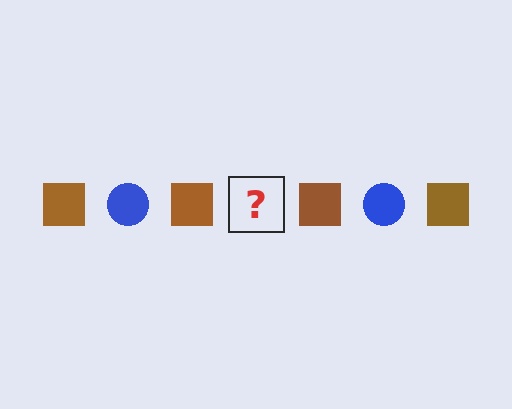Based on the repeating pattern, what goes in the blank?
The blank should be a blue circle.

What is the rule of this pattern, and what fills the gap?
The rule is that the pattern alternates between brown square and blue circle. The gap should be filled with a blue circle.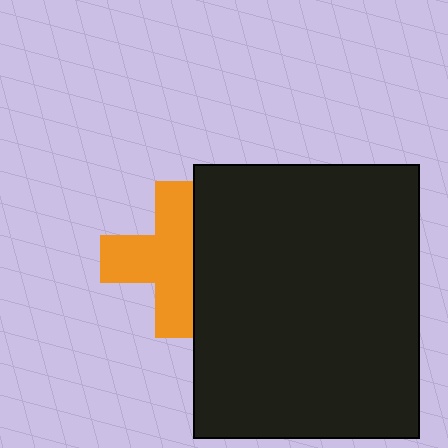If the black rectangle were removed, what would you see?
You would see the complete orange cross.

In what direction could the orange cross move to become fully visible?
The orange cross could move left. That would shift it out from behind the black rectangle entirely.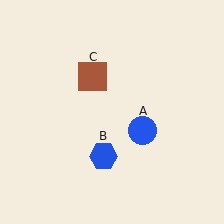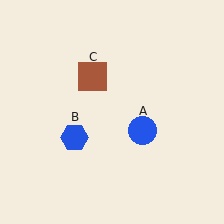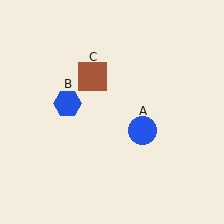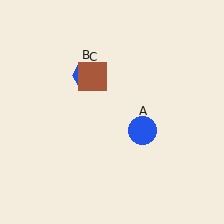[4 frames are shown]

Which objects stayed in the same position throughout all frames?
Blue circle (object A) and brown square (object C) remained stationary.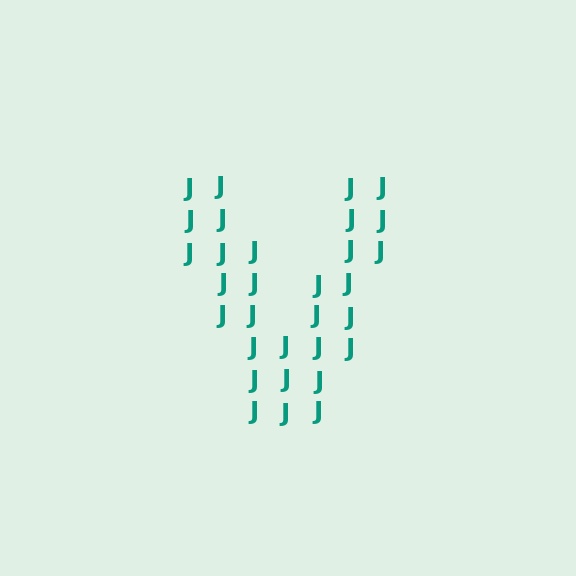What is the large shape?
The large shape is the letter V.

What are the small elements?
The small elements are letter J's.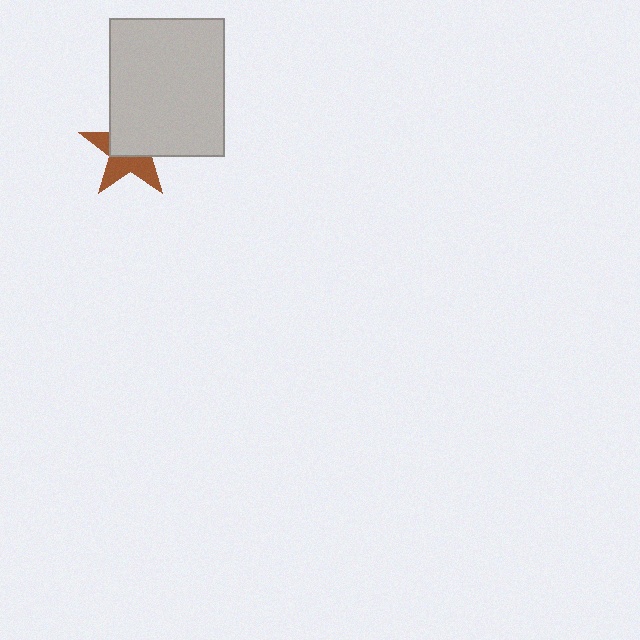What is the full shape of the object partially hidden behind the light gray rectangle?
The partially hidden object is a brown star.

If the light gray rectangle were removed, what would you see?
You would see the complete brown star.